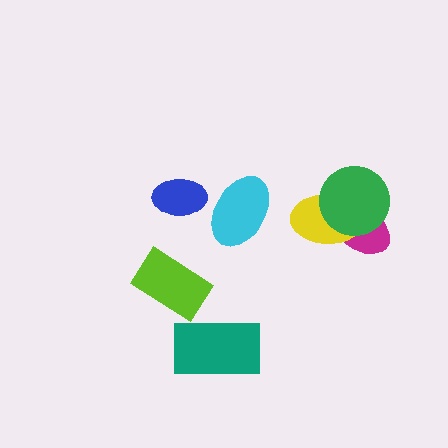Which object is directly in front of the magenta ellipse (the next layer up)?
The yellow ellipse is directly in front of the magenta ellipse.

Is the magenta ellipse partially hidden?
Yes, it is partially covered by another shape.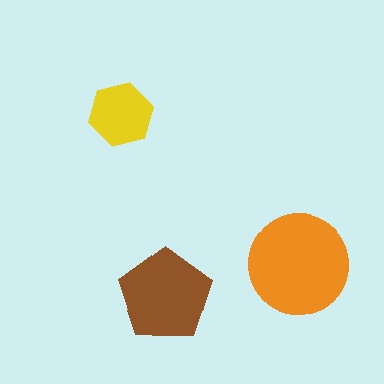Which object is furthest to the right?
The orange circle is rightmost.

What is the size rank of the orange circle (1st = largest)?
1st.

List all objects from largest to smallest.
The orange circle, the brown pentagon, the yellow hexagon.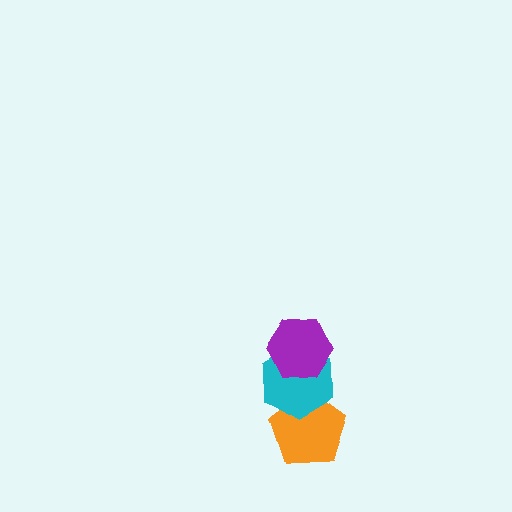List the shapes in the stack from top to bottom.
From top to bottom: the purple hexagon, the cyan hexagon, the orange pentagon.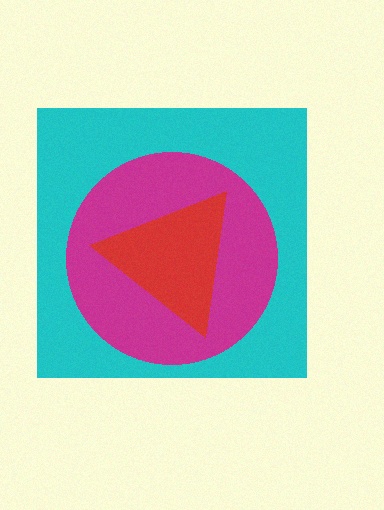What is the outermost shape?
The cyan square.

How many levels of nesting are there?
3.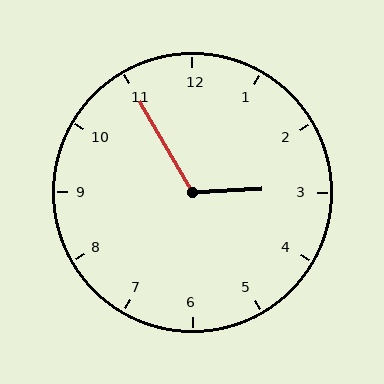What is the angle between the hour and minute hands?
Approximately 118 degrees.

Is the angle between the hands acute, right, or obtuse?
It is obtuse.